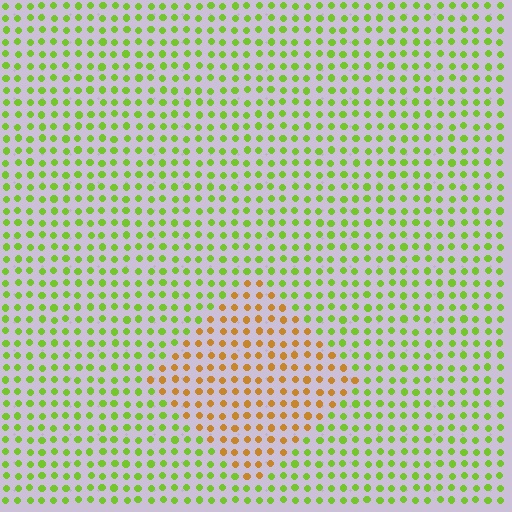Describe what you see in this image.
The image is filled with small lime elements in a uniform arrangement. A diamond-shaped region is visible where the elements are tinted to a slightly different hue, forming a subtle color boundary.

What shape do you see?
I see a diamond.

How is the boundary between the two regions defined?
The boundary is defined purely by a slight shift in hue (about 57 degrees). Spacing, size, and orientation are identical on both sides.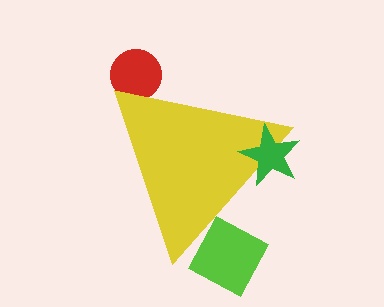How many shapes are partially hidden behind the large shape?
2 shapes are partially hidden.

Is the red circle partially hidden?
Yes, the red circle is partially hidden behind the yellow triangle.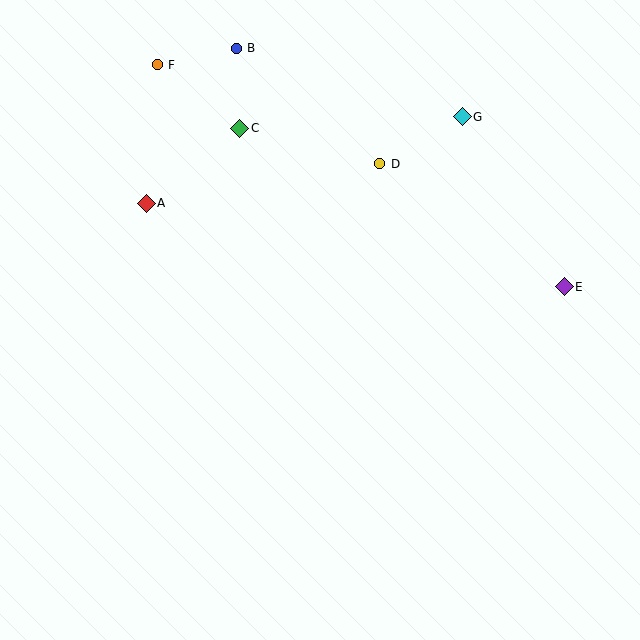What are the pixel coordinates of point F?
Point F is at (157, 65).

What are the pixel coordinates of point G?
Point G is at (462, 117).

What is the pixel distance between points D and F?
The distance between D and F is 243 pixels.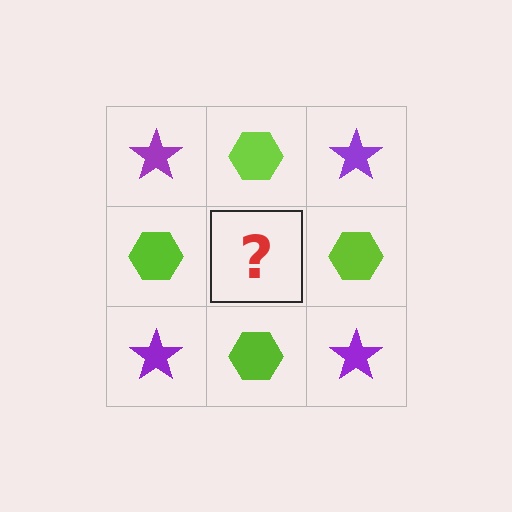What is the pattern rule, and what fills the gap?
The rule is that it alternates purple star and lime hexagon in a checkerboard pattern. The gap should be filled with a purple star.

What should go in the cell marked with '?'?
The missing cell should contain a purple star.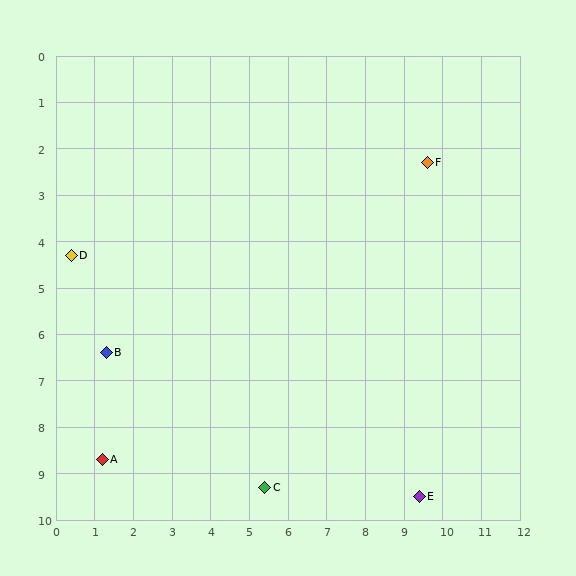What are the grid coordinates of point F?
Point F is at approximately (9.6, 2.3).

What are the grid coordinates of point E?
Point E is at approximately (9.4, 9.5).